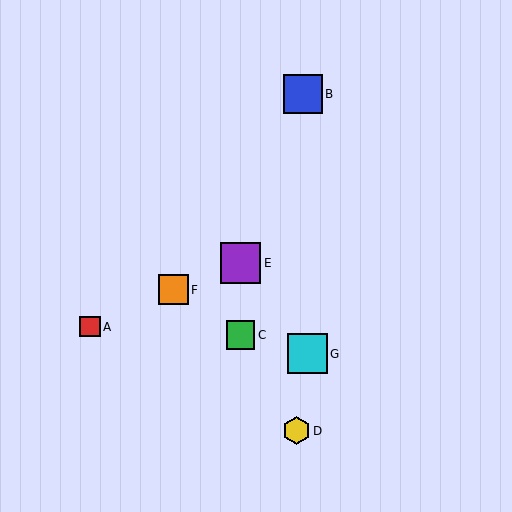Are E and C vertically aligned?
Yes, both are at x≈240.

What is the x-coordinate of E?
Object E is at x≈240.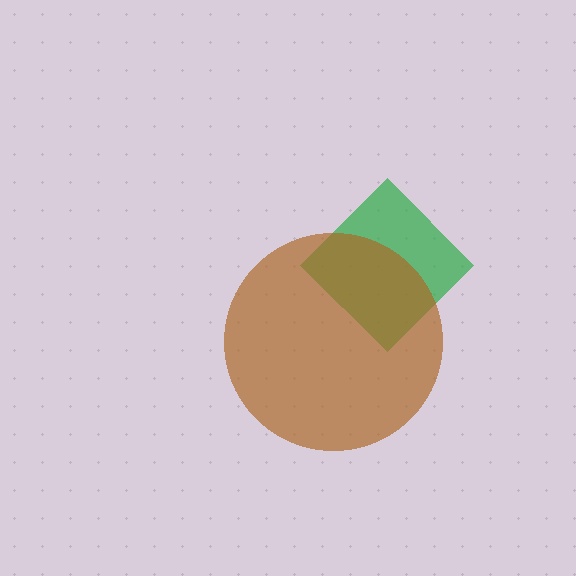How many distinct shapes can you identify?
There are 2 distinct shapes: a green diamond, a brown circle.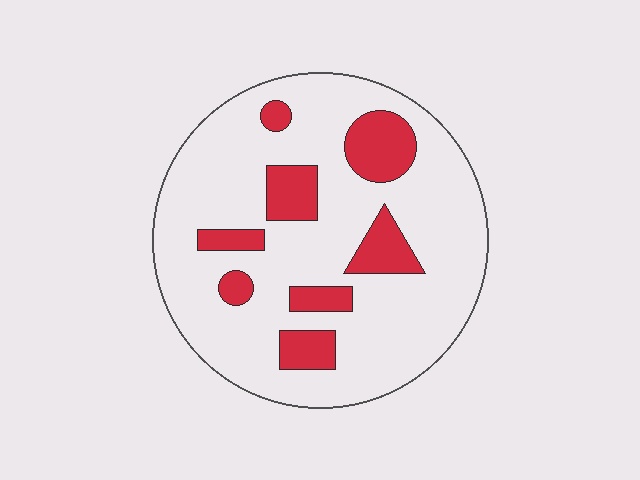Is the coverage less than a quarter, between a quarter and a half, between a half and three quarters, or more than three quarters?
Less than a quarter.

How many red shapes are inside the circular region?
8.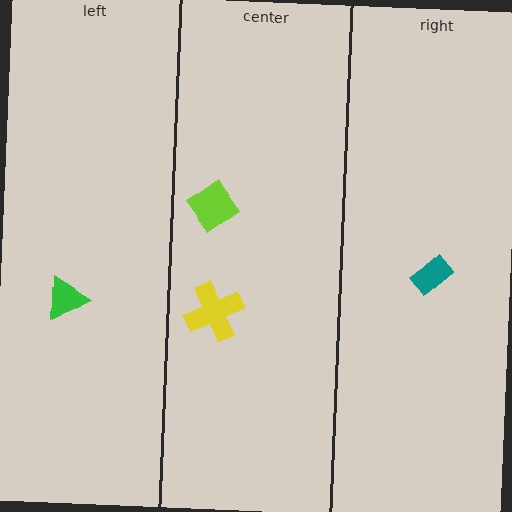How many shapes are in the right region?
1.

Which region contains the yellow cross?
The center region.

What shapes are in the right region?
The teal rectangle.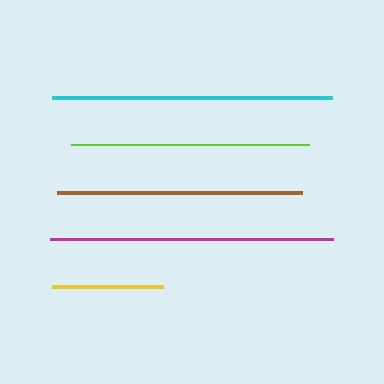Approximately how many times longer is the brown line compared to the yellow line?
The brown line is approximately 2.2 times the length of the yellow line.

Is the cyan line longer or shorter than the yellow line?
The cyan line is longer than the yellow line.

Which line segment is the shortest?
The yellow line is the shortest at approximately 111 pixels.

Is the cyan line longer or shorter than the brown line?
The cyan line is longer than the brown line.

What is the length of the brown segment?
The brown segment is approximately 245 pixels long.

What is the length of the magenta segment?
The magenta segment is approximately 283 pixels long.